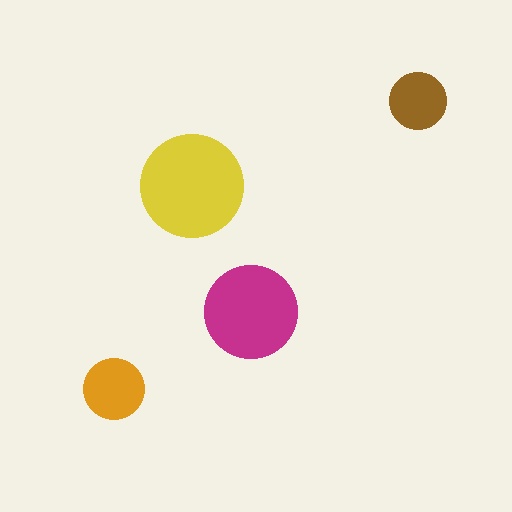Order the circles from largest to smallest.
the yellow one, the magenta one, the orange one, the brown one.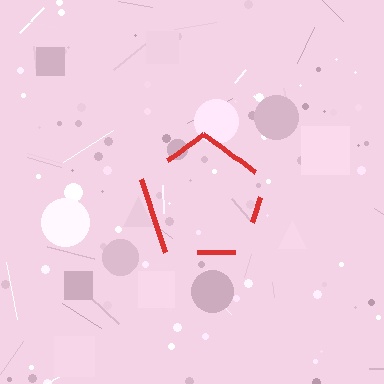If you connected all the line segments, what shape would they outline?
They would outline a pentagon.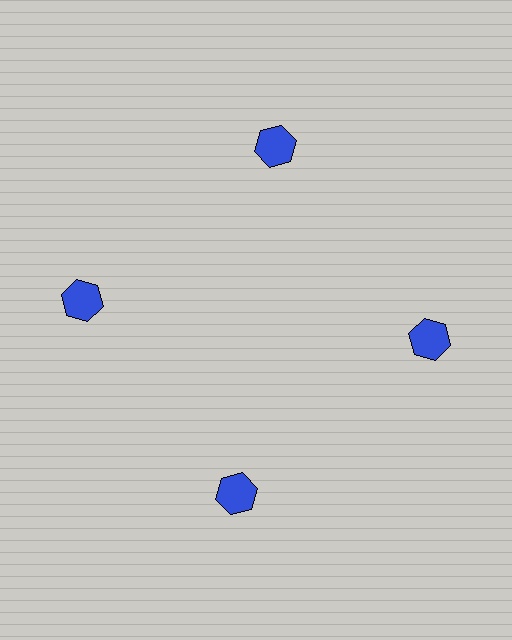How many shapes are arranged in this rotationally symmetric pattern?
There are 4 shapes, arranged in 4 groups of 1.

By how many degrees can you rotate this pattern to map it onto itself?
The pattern maps onto itself every 90 degrees of rotation.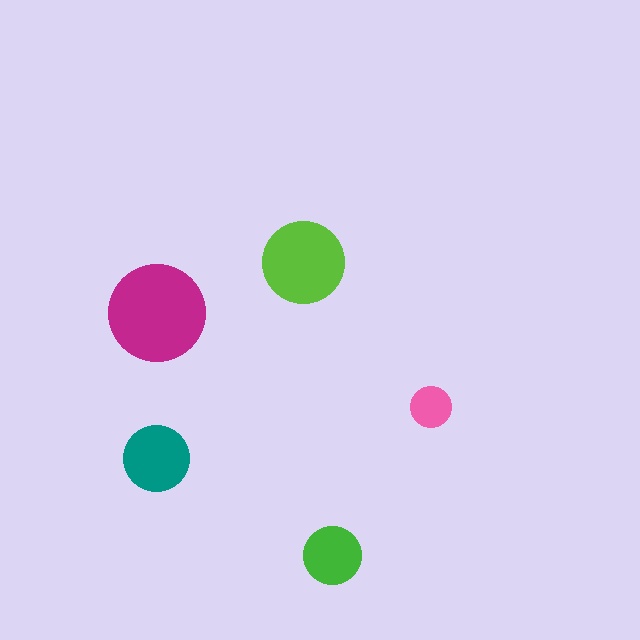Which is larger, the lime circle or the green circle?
The lime one.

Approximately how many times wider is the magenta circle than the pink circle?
About 2.5 times wider.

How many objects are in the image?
There are 5 objects in the image.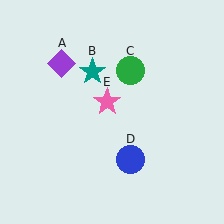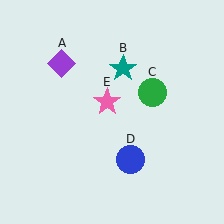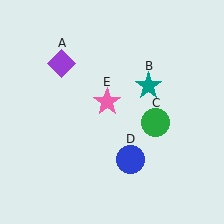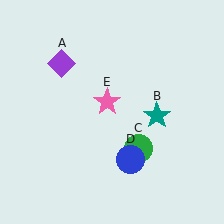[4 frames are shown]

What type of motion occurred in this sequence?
The teal star (object B), green circle (object C) rotated clockwise around the center of the scene.